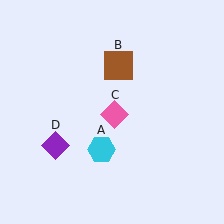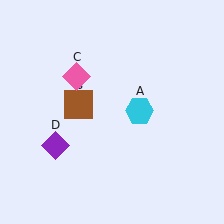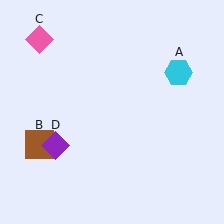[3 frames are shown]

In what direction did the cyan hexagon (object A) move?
The cyan hexagon (object A) moved up and to the right.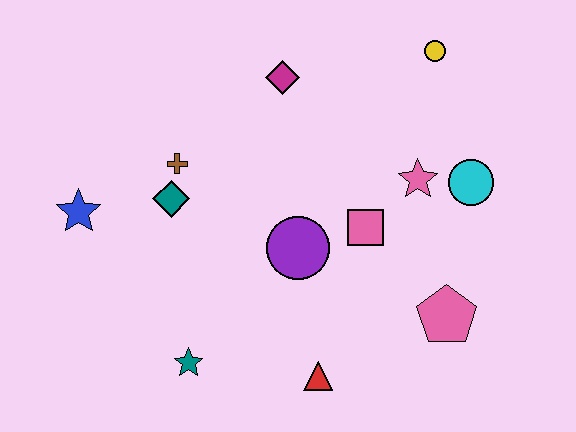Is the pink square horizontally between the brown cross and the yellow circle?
Yes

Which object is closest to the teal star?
The red triangle is closest to the teal star.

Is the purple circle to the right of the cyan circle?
No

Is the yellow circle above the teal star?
Yes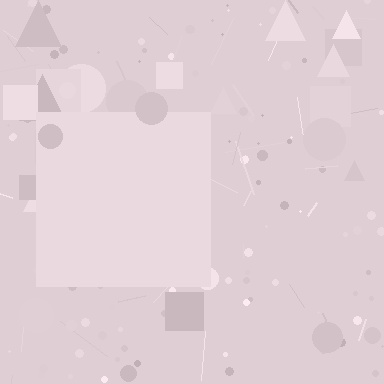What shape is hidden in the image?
A square is hidden in the image.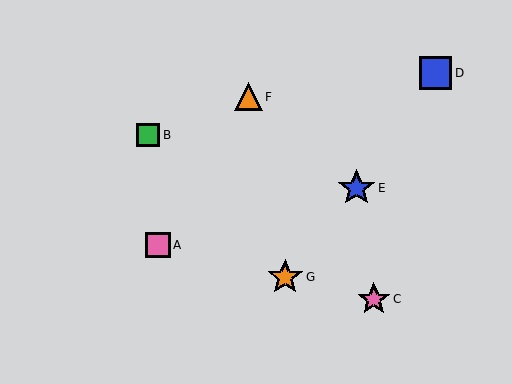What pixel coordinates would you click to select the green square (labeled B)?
Click at (148, 135) to select the green square B.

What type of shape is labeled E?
Shape E is a blue star.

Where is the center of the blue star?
The center of the blue star is at (356, 188).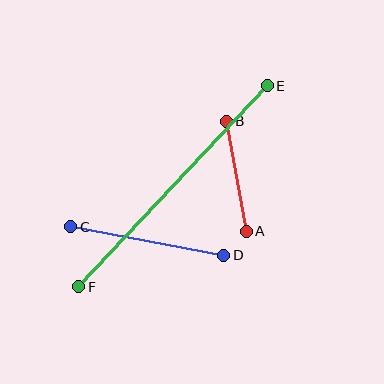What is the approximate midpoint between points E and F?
The midpoint is at approximately (173, 186) pixels.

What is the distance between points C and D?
The distance is approximately 155 pixels.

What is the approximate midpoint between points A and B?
The midpoint is at approximately (236, 176) pixels.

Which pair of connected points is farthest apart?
Points E and F are farthest apart.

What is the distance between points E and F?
The distance is approximately 275 pixels.